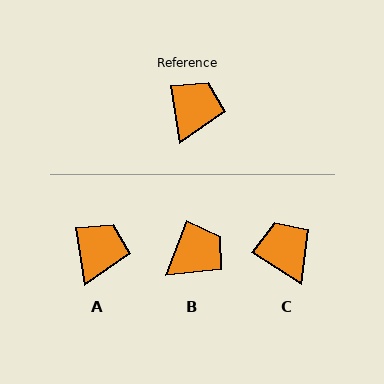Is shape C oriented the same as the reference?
No, it is off by about 48 degrees.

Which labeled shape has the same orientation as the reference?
A.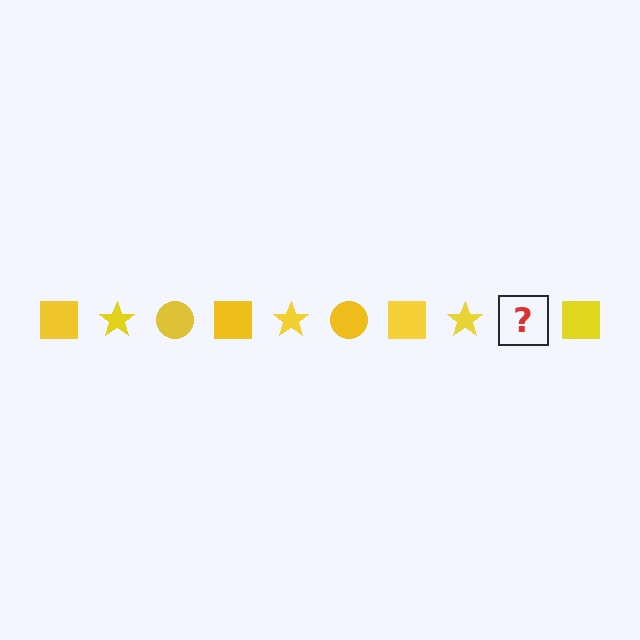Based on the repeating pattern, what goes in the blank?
The blank should be a yellow circle.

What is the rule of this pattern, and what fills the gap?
The rule is that the pattern cycles through square, star, circle shapes in yellow. The gap should be filled with a yellow circle.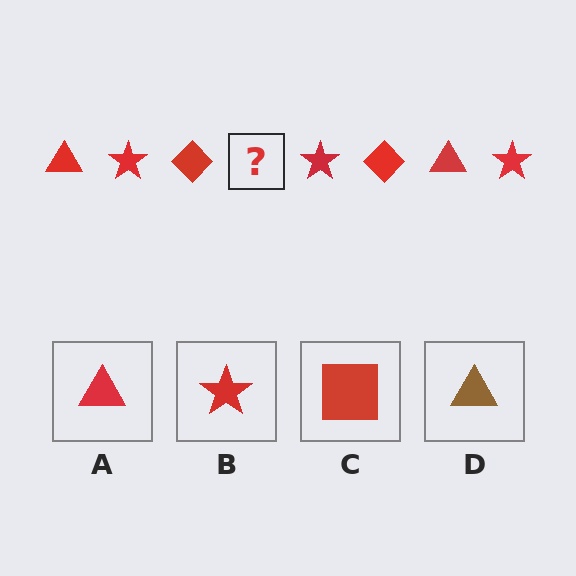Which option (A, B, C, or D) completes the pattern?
A.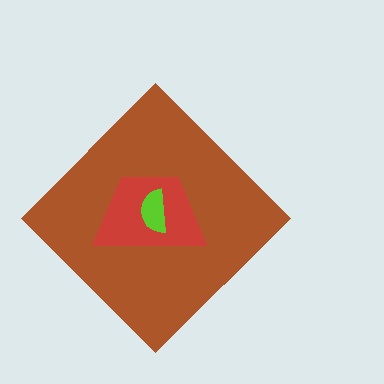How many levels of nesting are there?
3.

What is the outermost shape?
The brown diamond.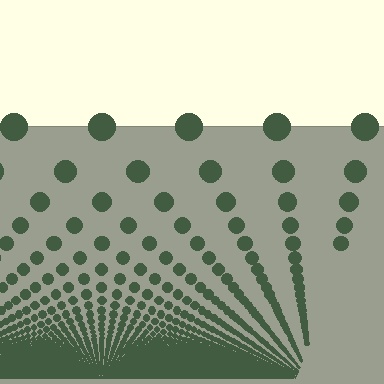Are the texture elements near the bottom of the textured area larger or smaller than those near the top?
Smaller. The gradient is inverted — elements near the bottom are smaller and denser.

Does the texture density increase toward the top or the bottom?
Density increases toward the bottom.